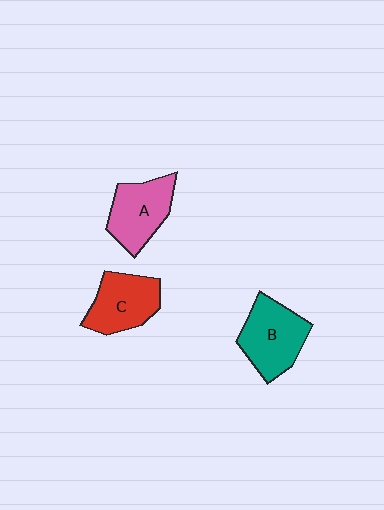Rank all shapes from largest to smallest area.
From largest to smallest: B (teal), A (pink), C (red).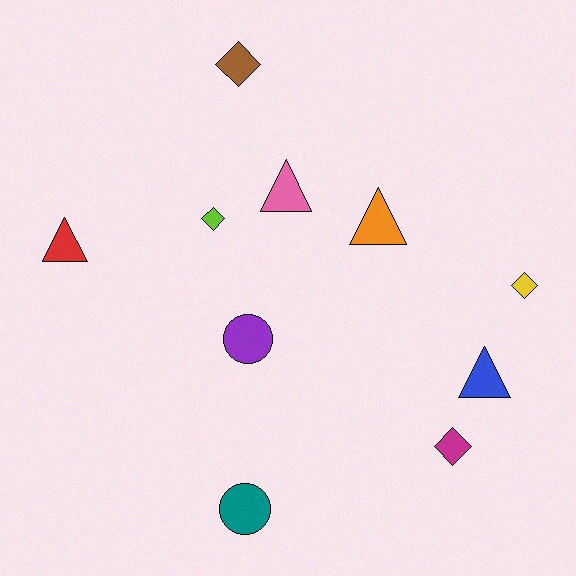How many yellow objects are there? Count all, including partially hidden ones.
There is 1 yellow object.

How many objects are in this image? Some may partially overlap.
There are 10 objects.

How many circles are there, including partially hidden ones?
There are 2 circles.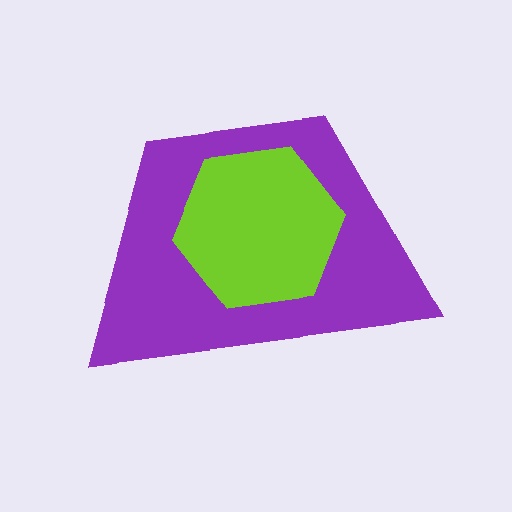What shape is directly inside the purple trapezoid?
The lime hexagon.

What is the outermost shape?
The purple trapezoid.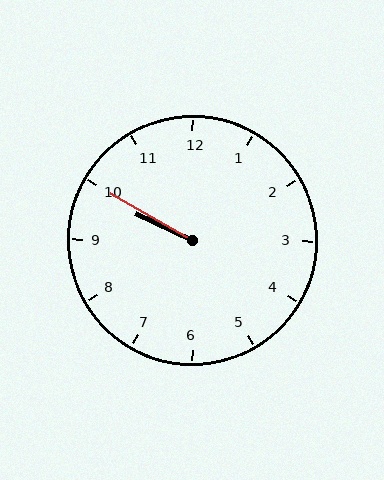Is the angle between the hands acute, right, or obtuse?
It is acute.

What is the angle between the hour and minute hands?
Approximately 5 degrees.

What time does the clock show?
9:50.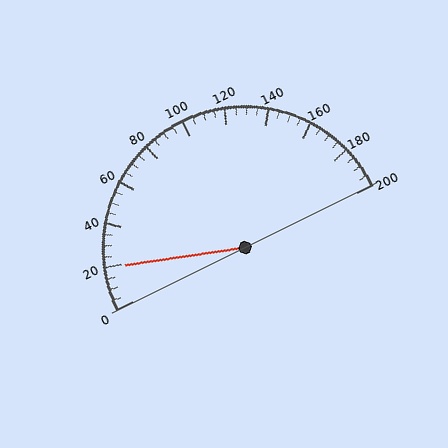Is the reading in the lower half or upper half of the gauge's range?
The reading is in the lower half of the range (0 to 200).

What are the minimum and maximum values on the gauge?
The gauge ranges from 0 to 200.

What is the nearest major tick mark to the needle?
The nearest major tick mark is 20.